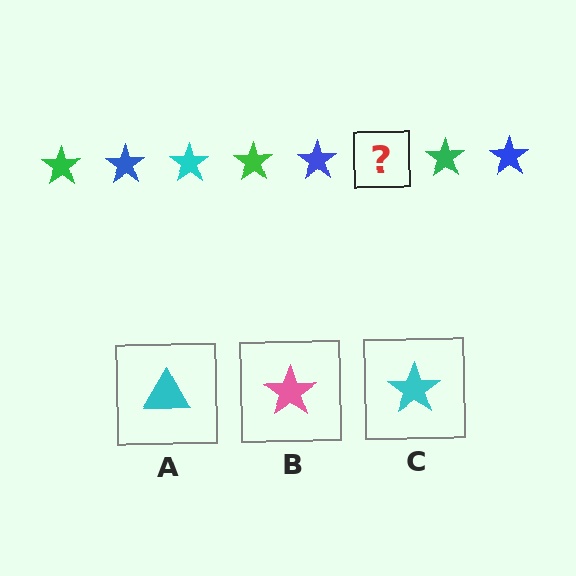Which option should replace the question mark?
Option C.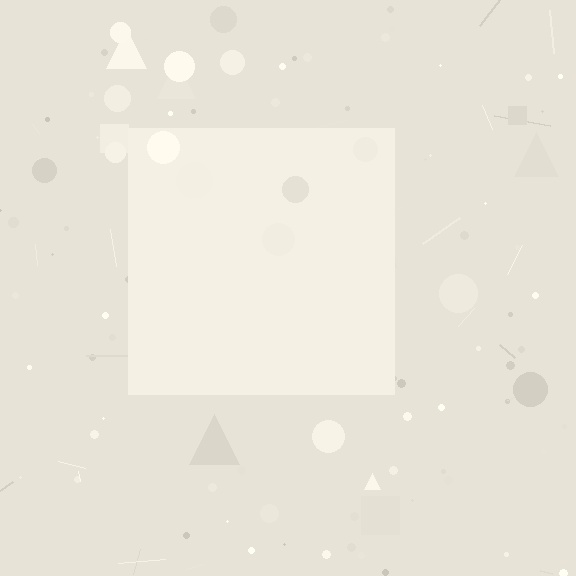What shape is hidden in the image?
A square is hidden in the image.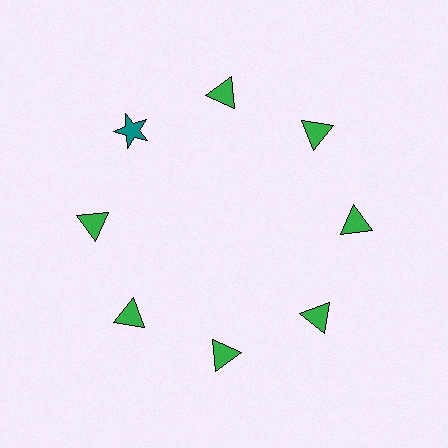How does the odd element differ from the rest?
It differs in both color (teal instead of green) and shape (star instead of triangle).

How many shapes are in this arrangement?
There are 8 shapes arranged in a ring pattern.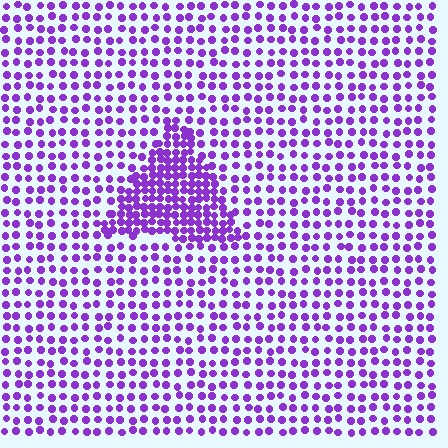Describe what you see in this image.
The image contains small purple elements arranged at two different densities. A triangle-shaped region is visible where the elements are more densely packed than the surrounding area.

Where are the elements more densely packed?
The elements are more densely packed inside the triangle boundary.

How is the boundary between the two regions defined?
The boundary is defined by a change in element density (approximately 2.2x ratio). All elements are the same color, size, and shape.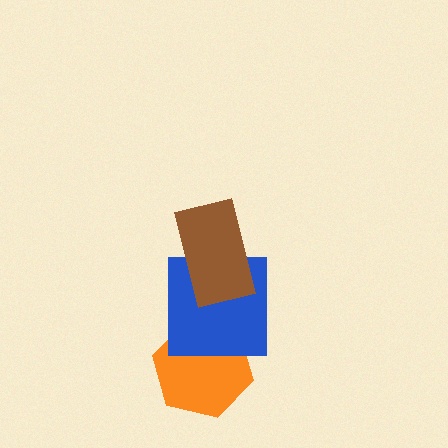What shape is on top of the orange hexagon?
The blue square is on top of the orange hexagon.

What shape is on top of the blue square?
The brown rectangle is on top of the blue square.